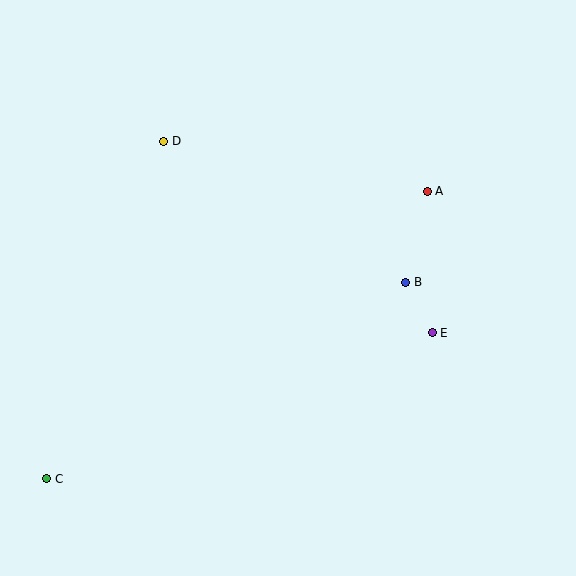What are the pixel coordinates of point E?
Point E is at (432, 333).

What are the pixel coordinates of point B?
Point B is at (406, 282).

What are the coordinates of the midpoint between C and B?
The midpoint between C and B is at (226, 380).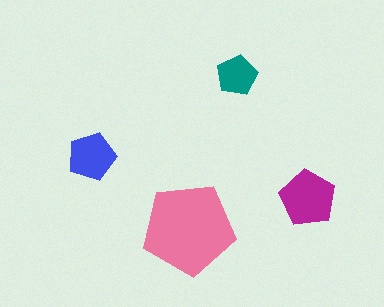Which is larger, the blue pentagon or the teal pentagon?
The blue one.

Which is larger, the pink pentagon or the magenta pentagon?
The pink one.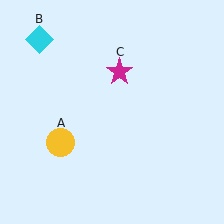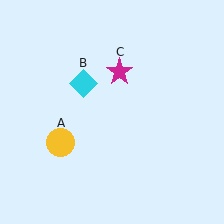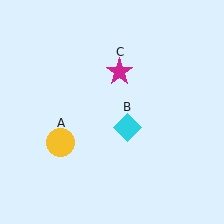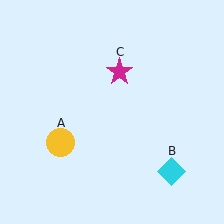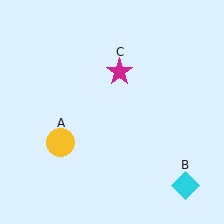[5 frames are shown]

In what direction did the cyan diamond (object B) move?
The cyan diamond (object B) moved down and to the right.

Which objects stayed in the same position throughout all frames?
Yellow circle (object A) and magenta star (object C) remained stationary.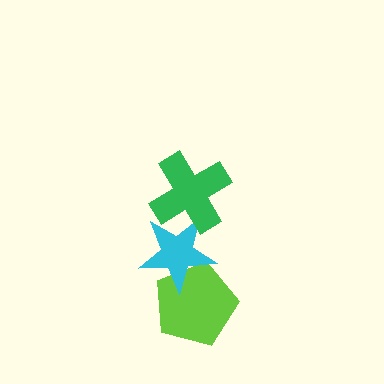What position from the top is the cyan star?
The cyan star is 2nd from the top.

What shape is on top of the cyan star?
The green cross is on top of the cyan star.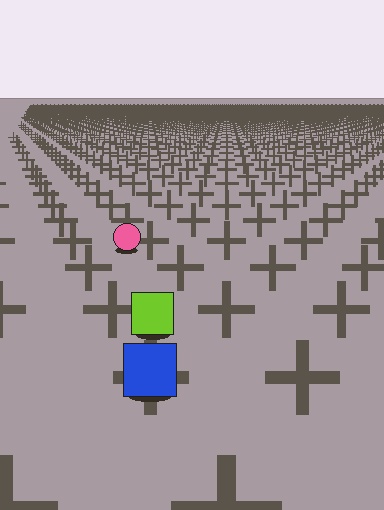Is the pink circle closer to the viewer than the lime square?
No. The lime square is closer — you can tell from the texture gradient: the ground texture is coarser near it.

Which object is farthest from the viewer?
The pink circle is farthest from the viewer. It appears smaller and the ground texture around it is denser.